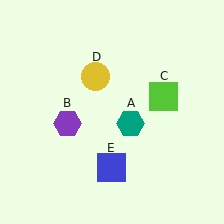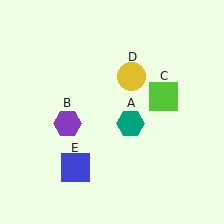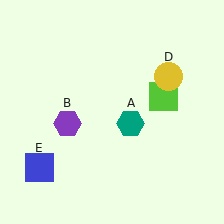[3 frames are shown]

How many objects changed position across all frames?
2 objects changed position: yellow circle (object D), blue square (object E).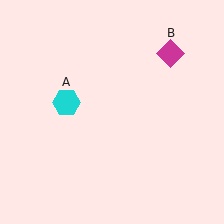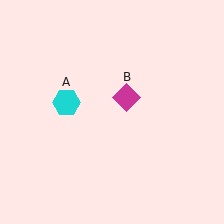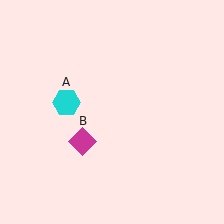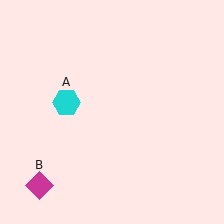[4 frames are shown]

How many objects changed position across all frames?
1 object changed position: magenta diamond (object B).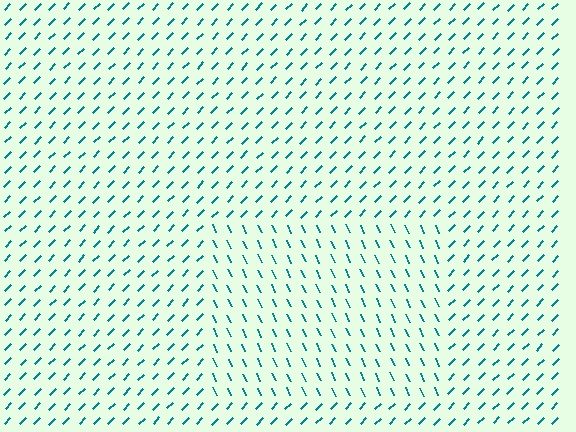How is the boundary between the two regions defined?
The boundary is defined purely by a change in line orientation (approximately 69 degrees difference). All lines are the same color and thickness.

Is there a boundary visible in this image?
Yes, there is a texture boundary formed by a change in line orientation.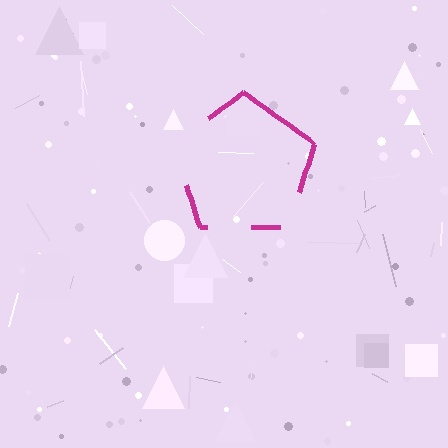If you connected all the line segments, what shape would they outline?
They would outline a pentagon.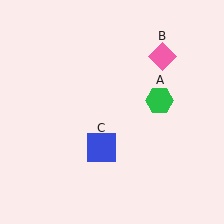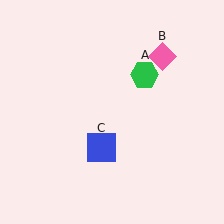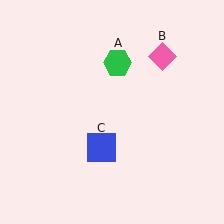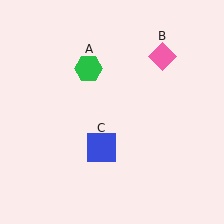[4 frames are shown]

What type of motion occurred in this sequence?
The green hexagon (object A) rotated counterclockwise around the center of the scene.